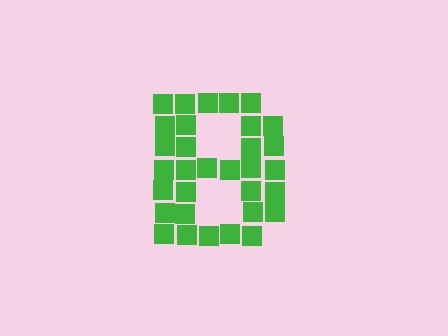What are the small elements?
The small elements are squares.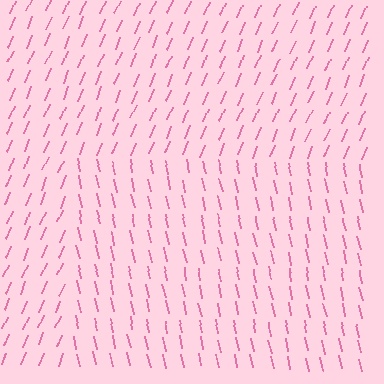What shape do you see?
I see a rectangle.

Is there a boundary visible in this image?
Yes, there is a texture boundary formed by a change in line orientation.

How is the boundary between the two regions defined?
The boundary is defined purely by a change in line orientation (approximately 35 degrees difference). All lines are the same color and thickness.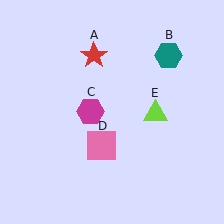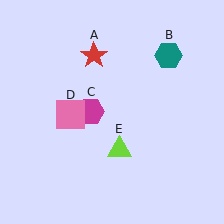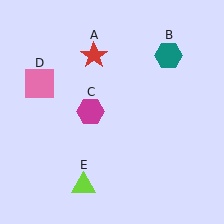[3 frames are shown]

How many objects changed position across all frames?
2 objects changed position: pink square (object D), lime triangle (object E).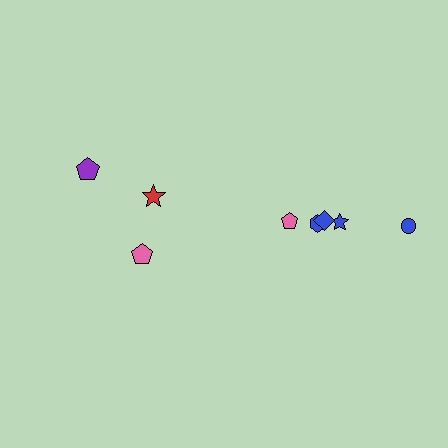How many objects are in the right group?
There are 5 objects.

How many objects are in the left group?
There are 3 objects.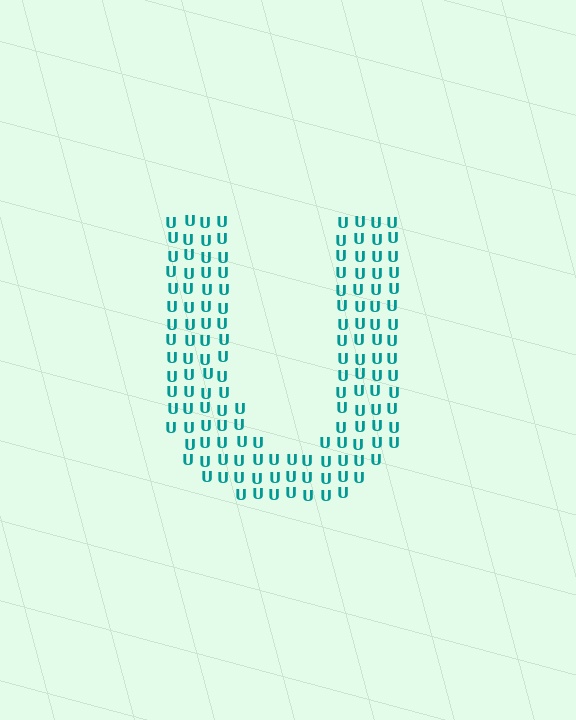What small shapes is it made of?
It is made of small letter U's.